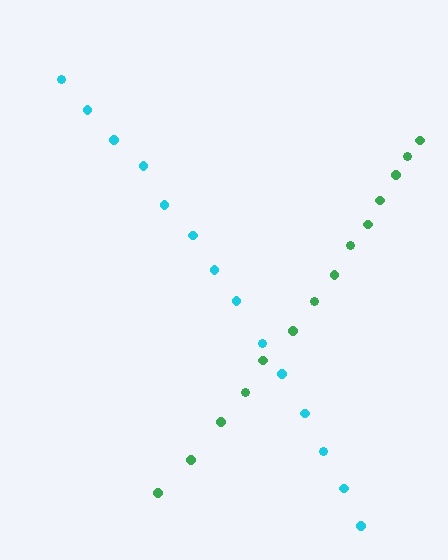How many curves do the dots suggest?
There are 2 distinct paths.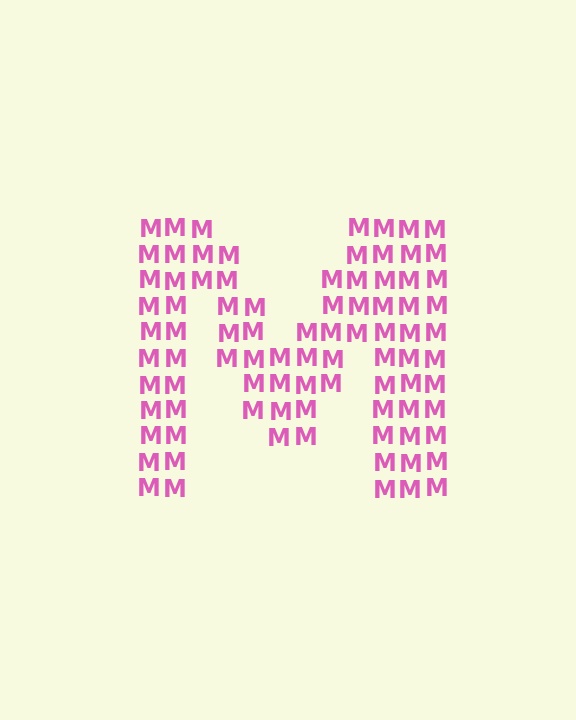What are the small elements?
The small elements are letter M's.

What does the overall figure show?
The overall figure shows the letter M.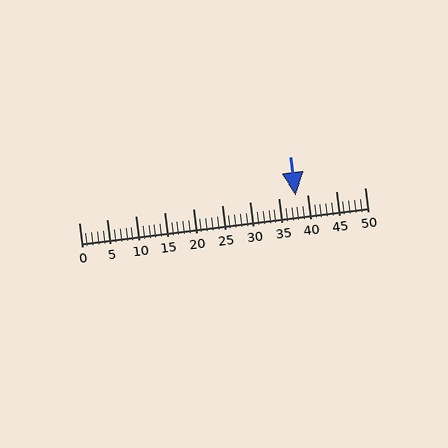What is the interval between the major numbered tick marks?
The major tick marks are spaced 5 units apart.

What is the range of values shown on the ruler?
The ruler shows values from 0 to 50.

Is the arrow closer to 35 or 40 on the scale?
The arrow is closer to 40.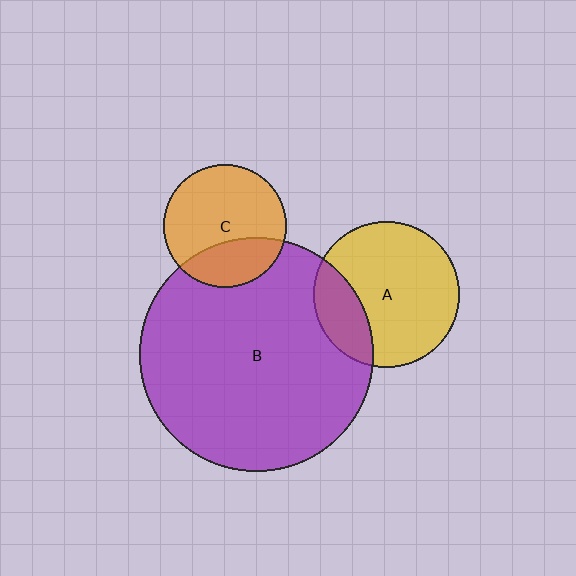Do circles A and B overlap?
Yes.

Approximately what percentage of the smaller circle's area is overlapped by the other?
Approximately 25%.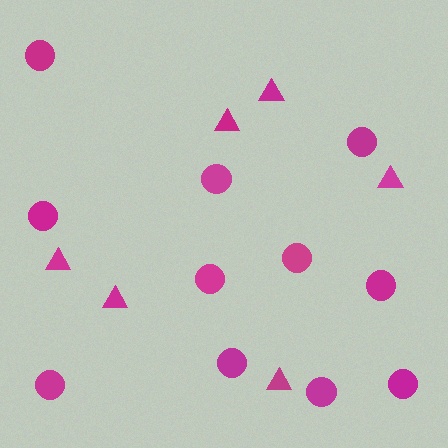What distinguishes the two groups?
There are 2 groups: one group of circles (11) and one group of triangles (6).